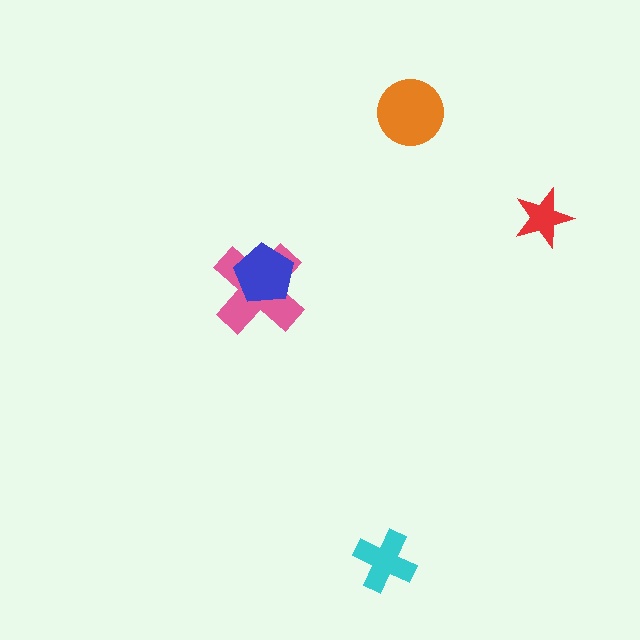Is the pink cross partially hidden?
Yes, it is partially covered by another shape.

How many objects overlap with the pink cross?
1 object overlaps with the pink cross.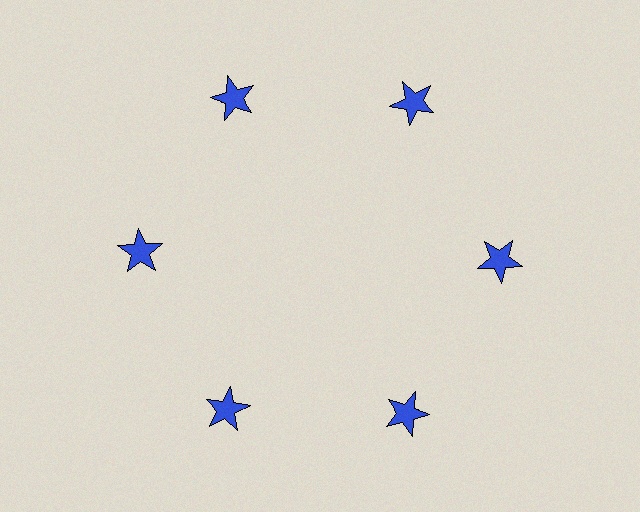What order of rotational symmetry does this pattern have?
This pattern has 6-fold rotational symmetry.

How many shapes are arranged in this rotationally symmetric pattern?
There are 6 shapes, arranged in 6 groups of 1.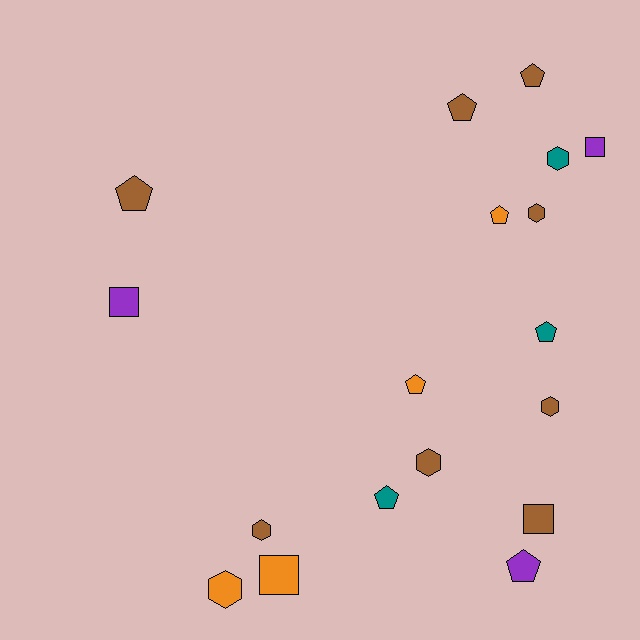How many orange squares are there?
There is 1 orange square.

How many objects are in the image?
There are 18 objects.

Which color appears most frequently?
Brown, with 8 objects.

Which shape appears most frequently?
Pentagon, with 8 objects.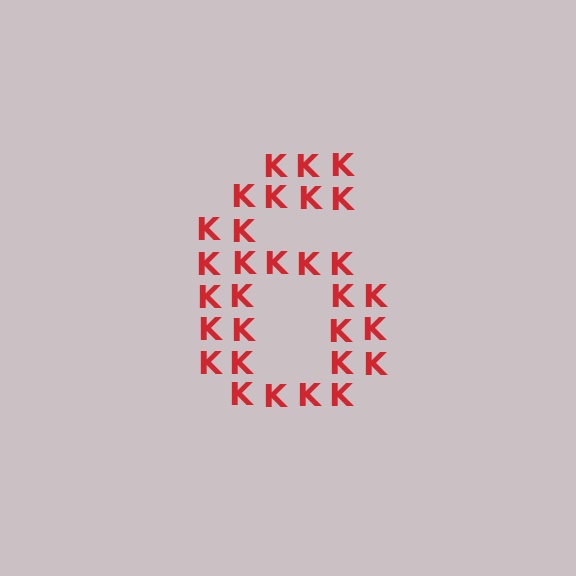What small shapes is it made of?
It is made of small letter K's.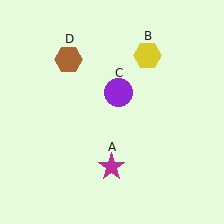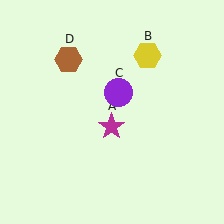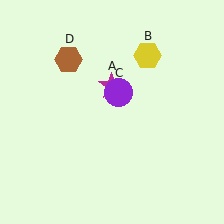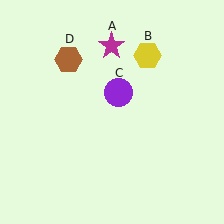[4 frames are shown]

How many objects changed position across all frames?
1 object changed position: magenta star (object A).